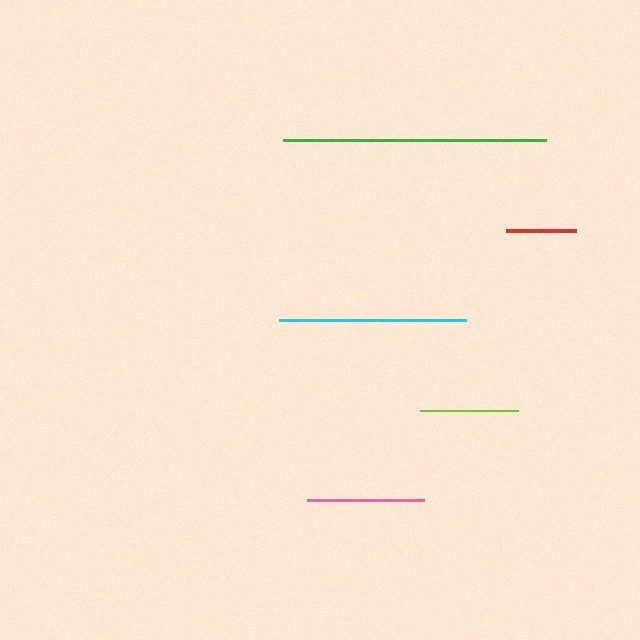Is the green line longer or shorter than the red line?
The green line is longer than the red line.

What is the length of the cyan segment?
The cyan segment is approximately 187 pixels long.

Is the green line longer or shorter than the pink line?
The green line is longer than the pink line.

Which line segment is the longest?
The green line is the longest at approximately 263 pixels.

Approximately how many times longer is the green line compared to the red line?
The green line is approximately 3.8 times the length of the red line.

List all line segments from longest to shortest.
From longest to shortest: green, cyan, pink, lime, red.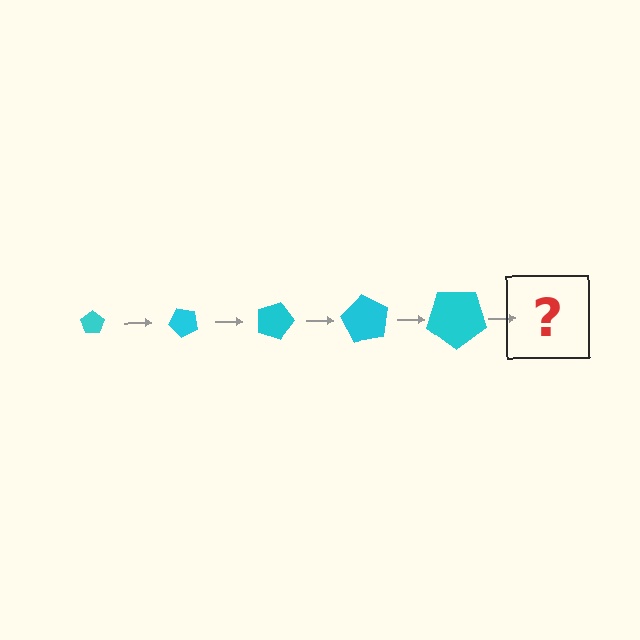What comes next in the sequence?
The next element should be a pentagon, larger than the previous one and rotated 225 degrees from the start.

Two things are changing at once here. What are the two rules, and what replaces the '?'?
The two rules are that the pentagon grows larger each step and it rotates 45 degrees each step. The '?' should be a pentagon, larger than the previous one and rotated 225 degrees from the start.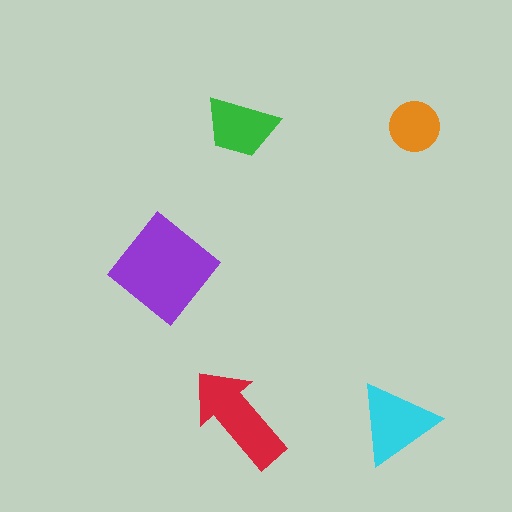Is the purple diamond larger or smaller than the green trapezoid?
Larger.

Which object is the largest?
The purple diamond.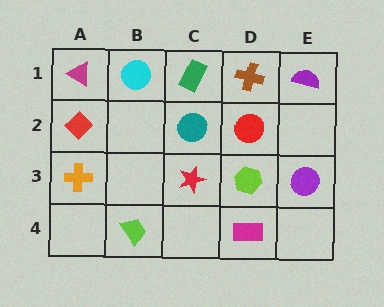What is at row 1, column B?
A cyan circle.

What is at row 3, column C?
A red star.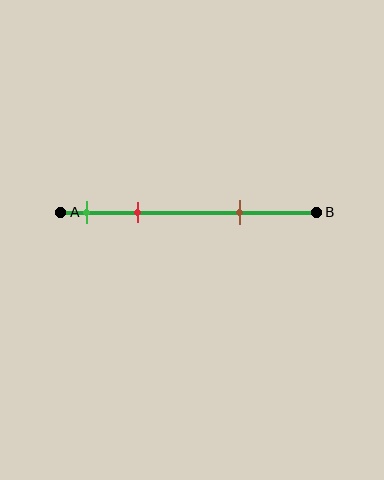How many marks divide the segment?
There are 3 marks dividing the segment.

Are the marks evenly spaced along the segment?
No, the marks are not evenly spaced.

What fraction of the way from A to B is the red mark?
The red mark is approximately 30% (0.3) of the way from A to B.